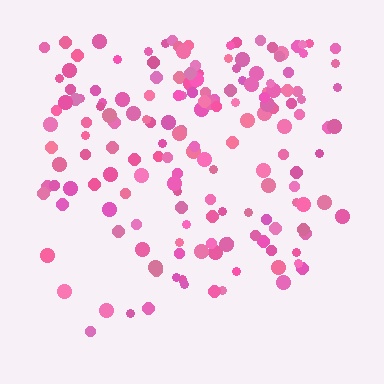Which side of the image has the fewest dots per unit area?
The bottom.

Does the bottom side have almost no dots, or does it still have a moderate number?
Still a moderate number, just noticeably fewer than the top.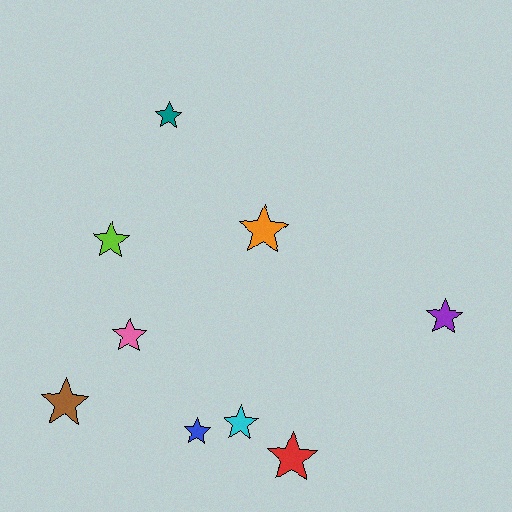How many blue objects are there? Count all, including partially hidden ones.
There is 1 blue object.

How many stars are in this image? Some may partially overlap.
There are 9 stars.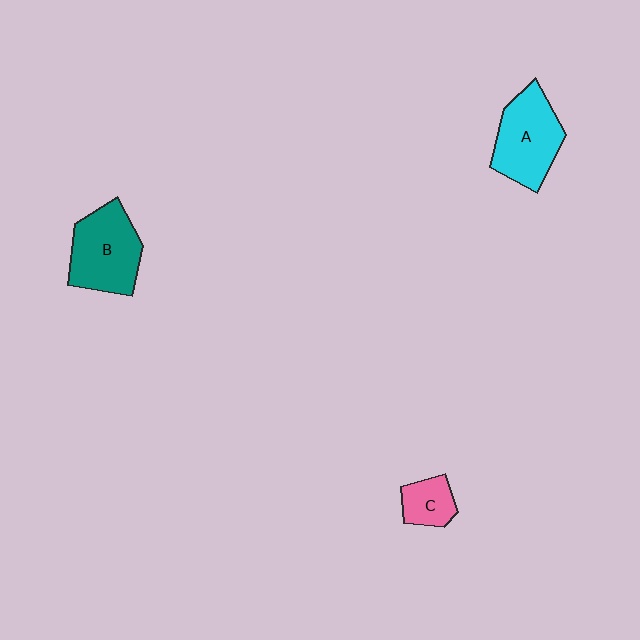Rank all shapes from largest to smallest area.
From largest to smallest: B (teal), A (cyan), C (pink).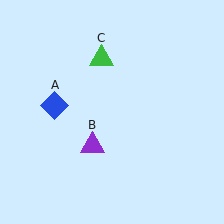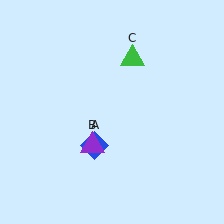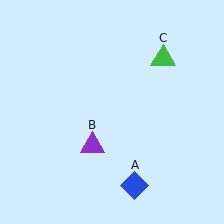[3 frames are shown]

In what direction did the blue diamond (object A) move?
The blue diamond (object A) moved down and to the right.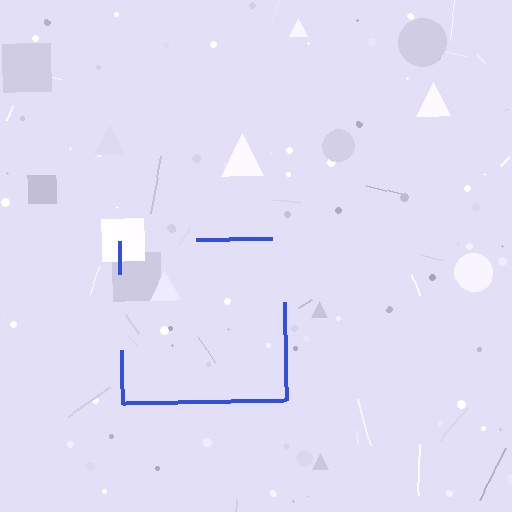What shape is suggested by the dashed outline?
The dashed outline suggests a square.